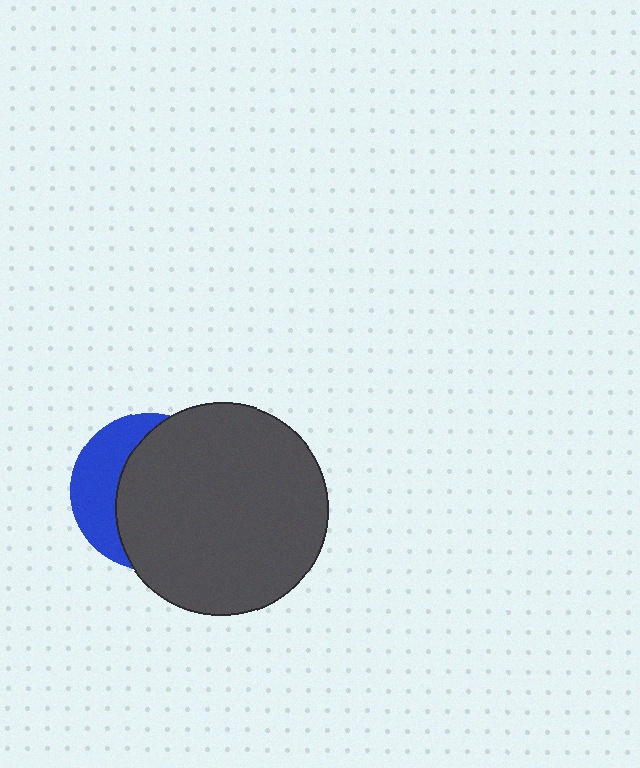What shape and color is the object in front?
The object in front is a dark gray circle.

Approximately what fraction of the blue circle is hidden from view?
Roughly 67% of the blue circle is hidden behind the dark gray circle.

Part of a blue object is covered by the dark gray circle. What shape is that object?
It is a circle.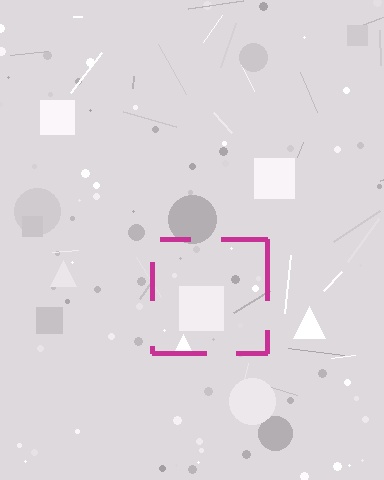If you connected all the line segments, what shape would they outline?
They would outline a square.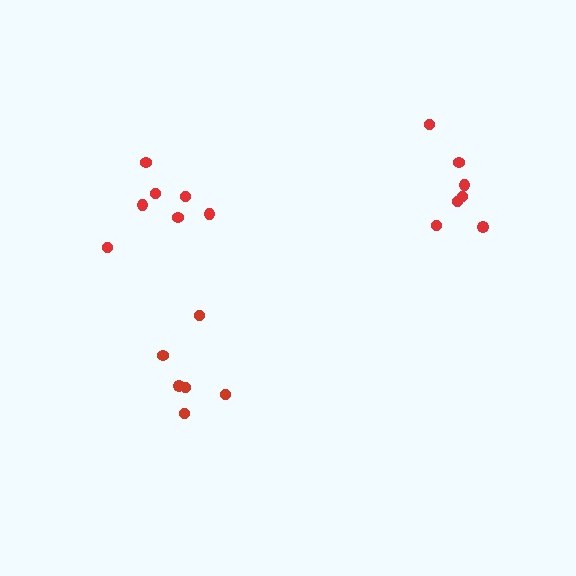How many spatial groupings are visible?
There are 3 spatial groupings.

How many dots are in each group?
Group 1: 6 dots, Group 2: 7 dots, Group 3: 7 dots (20 total).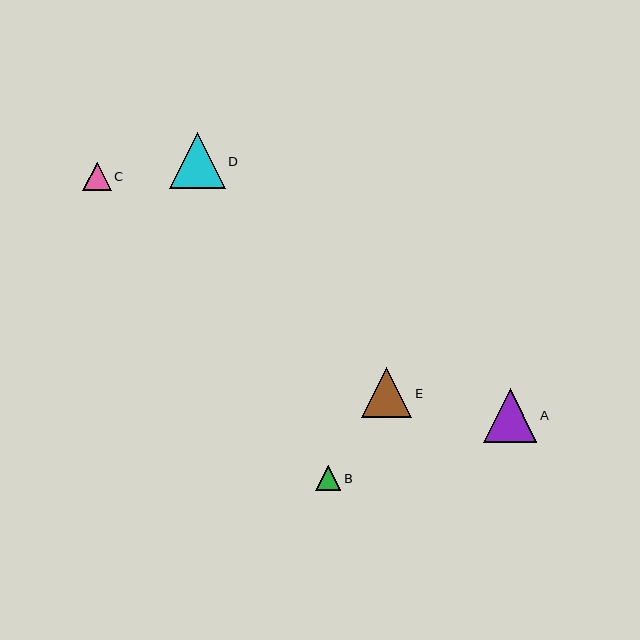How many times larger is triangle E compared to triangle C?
Triangle E is approximately 1.8 times the size of triangle C.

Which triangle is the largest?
Triangle D is the largest with a size of approximately 56 pixels.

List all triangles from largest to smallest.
From largest to smallest: D, A, E, C, B.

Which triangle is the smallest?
Triangle B is the smallest with a size of approximately 25 pixels.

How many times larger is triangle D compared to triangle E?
Triangle D is approximately 1.1 times the size of triangle E.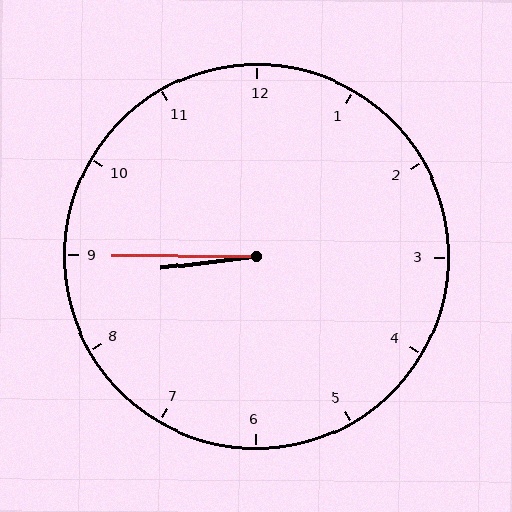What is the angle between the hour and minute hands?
Approximately 8 degrees.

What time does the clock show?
8:45.